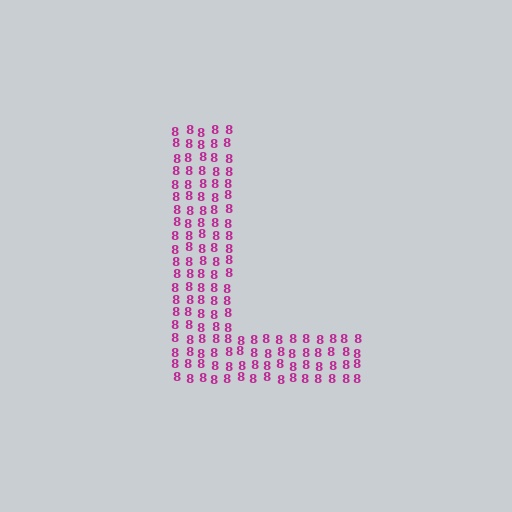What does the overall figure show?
The overall figure shows the letter L.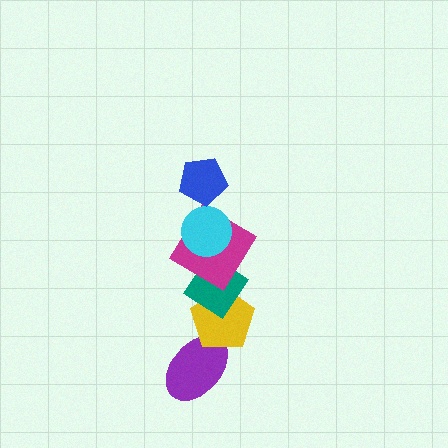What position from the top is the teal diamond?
The teal diamond is 4th from the top.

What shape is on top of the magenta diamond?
The cyan circle is on top of the magenta diamond.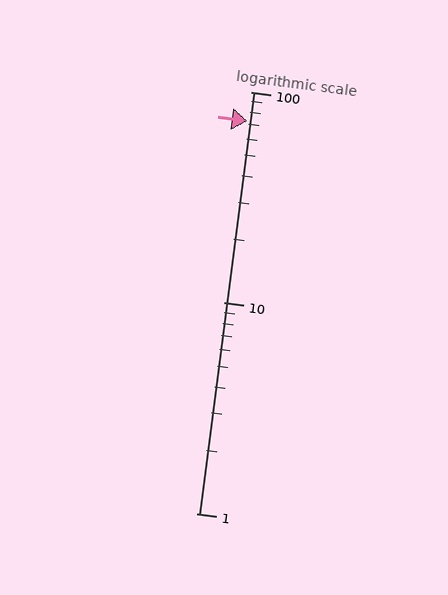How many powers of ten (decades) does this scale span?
The scale spans 2 decades, from 1 to 100.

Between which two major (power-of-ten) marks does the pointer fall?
The pointer is between 10 and 100.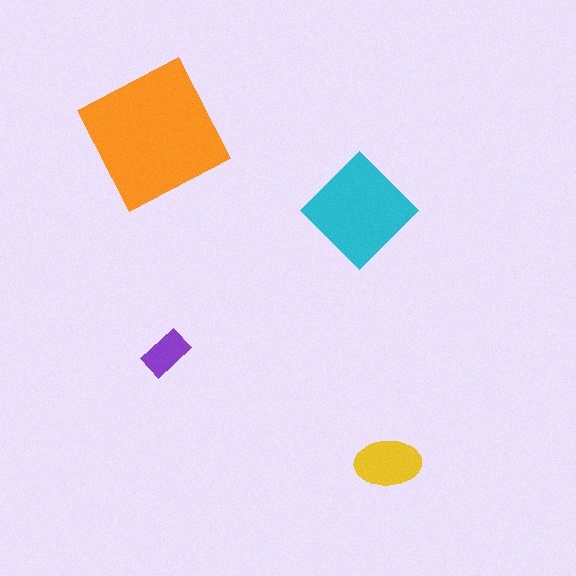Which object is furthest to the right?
The yellow ellipse is rightmost.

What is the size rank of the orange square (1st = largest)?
1st.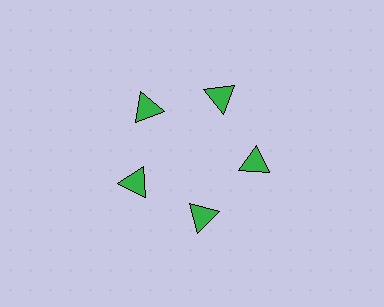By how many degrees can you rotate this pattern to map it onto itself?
The pattern maps onto itself every 72 degrees of rotation.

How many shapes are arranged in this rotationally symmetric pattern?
There are 5 shapes, arranged in 5 groups of 1.